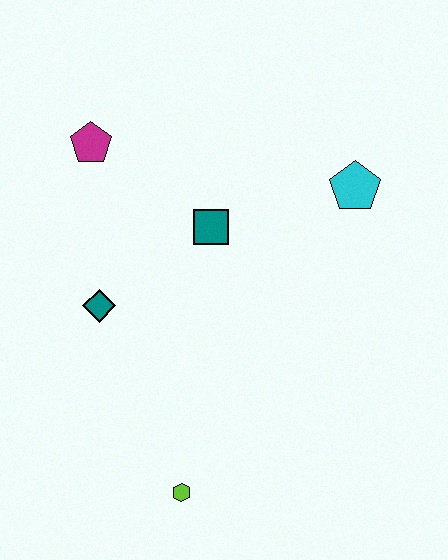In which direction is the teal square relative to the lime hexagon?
The teal square is above the lime hexagon.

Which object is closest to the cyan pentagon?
The teal square is closest to the cyan pentagon.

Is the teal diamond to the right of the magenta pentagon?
Yes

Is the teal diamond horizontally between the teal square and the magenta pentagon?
Yes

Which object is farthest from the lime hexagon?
The magenta pentagon is farthest from the lime hexagon.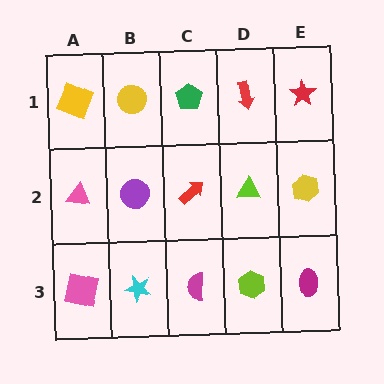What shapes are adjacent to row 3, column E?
A yellow hexagon (row 2, column E), a lime hexagon (row 3, column D).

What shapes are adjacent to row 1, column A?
A pink triangle (row 2, column A), a yellow circle (row 1, column B).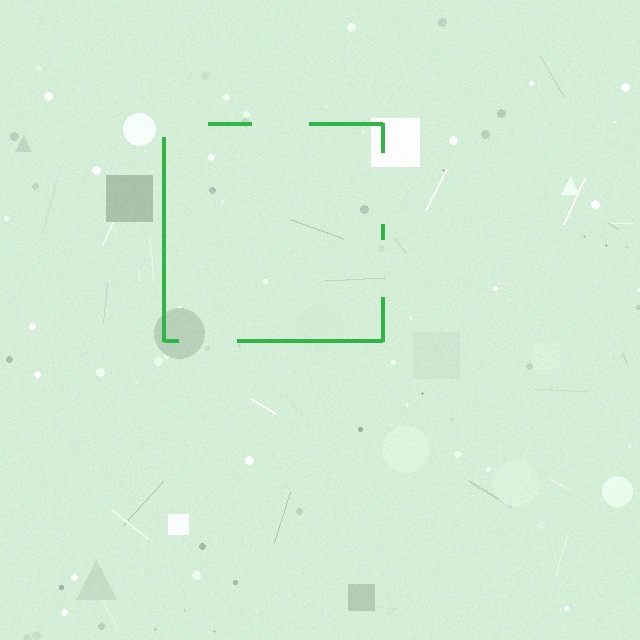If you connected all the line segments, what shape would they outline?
They would outline a square.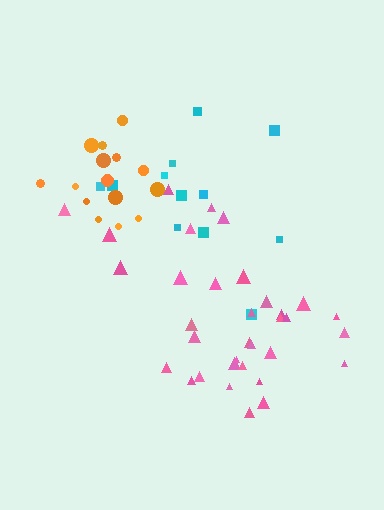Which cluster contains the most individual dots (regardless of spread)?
Pink (34).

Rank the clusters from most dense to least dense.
orange, pink, cyan.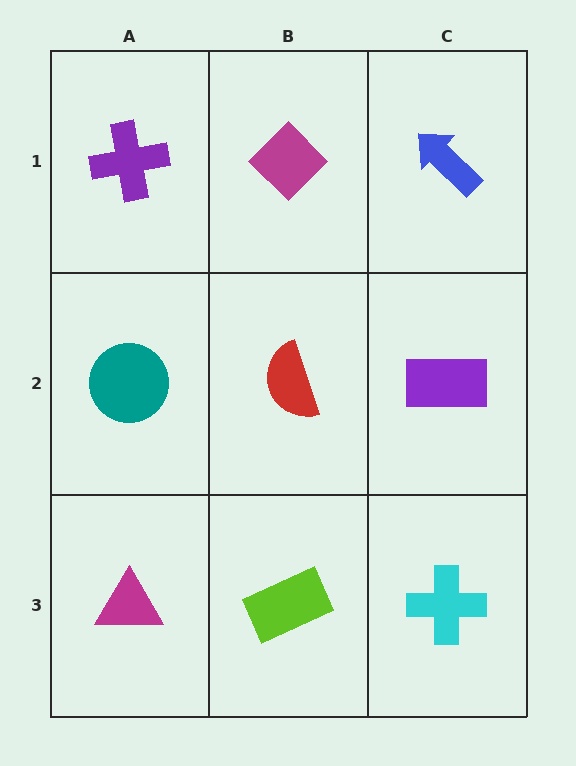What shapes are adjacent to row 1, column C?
A purple rectangle (row 2, column C), a magenta diamond (row 1, column B).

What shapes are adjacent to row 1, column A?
A teal circle (row 2, column A), a magenta diamond (row 1, column B).